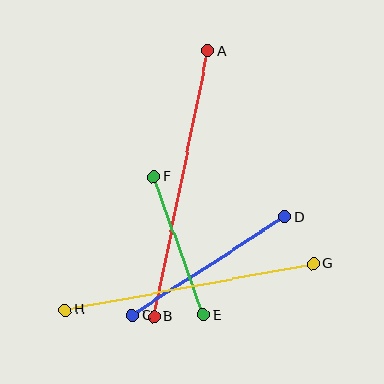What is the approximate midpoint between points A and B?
The midpoint is at approximately (181, 184) pixels.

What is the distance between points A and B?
The distance is approximately 272 pixels.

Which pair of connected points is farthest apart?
Points A and B are farthest apart.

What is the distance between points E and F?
The distance is approximately 146 pixels.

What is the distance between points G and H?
The distance is approximately 252 pixels.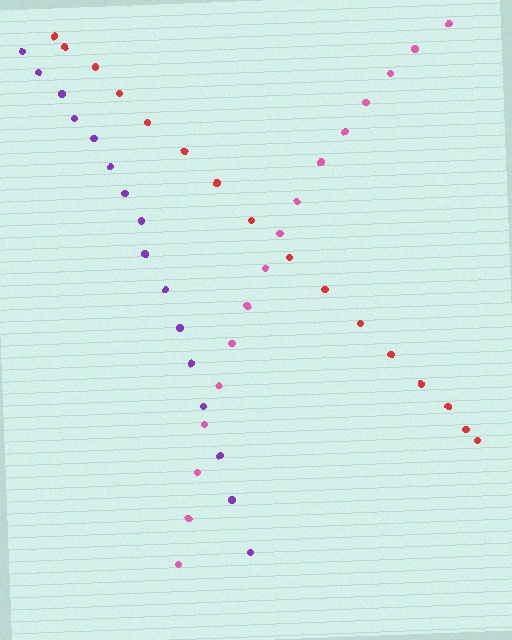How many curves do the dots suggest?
There are 3 distinct paths.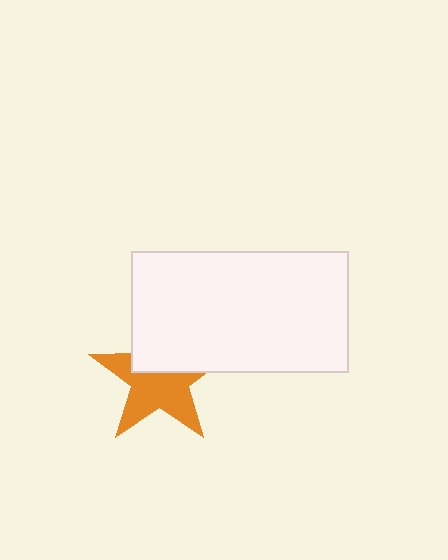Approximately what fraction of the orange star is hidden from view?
Roughly 40% of the orange star is hidden behind the white rectangle.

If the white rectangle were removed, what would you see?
You would see the complete orange star.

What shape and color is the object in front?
The object in front is a white rectangle.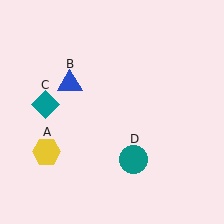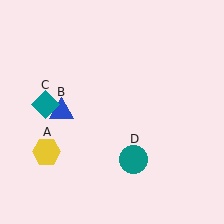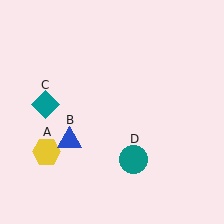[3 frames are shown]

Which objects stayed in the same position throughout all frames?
Yellow hexagon (object A) and teal diamond (object C) and teal circle (object D) remained stationary.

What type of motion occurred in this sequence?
The blue triangle (object B) rotated counterclockwise around the center of the scene.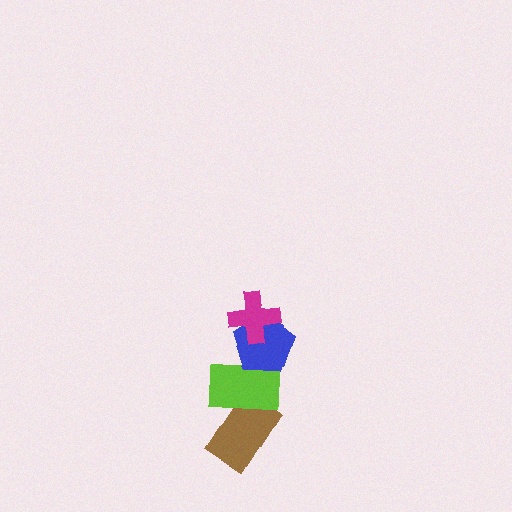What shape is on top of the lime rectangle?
The blue pentagon is on top of the lime rectangle.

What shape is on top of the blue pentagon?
The magenta cross is on top of the blue pentagon.